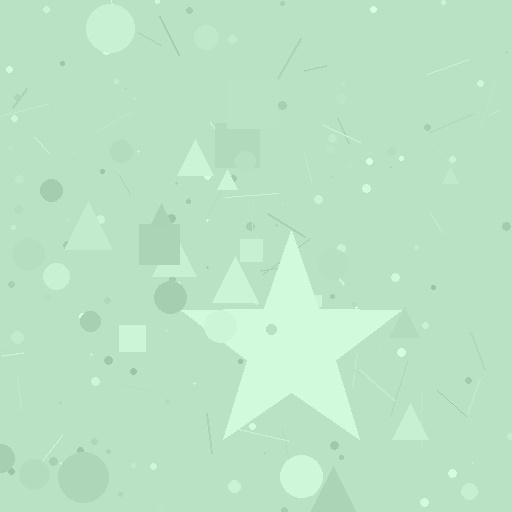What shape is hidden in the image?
A star is hidden in the image.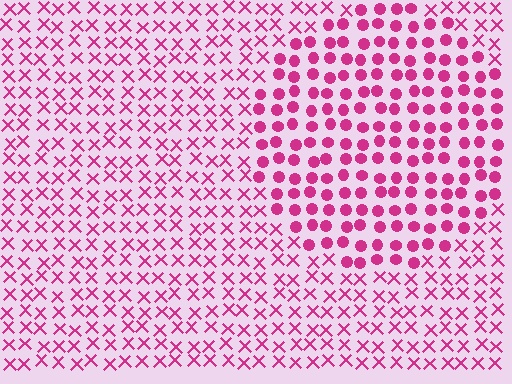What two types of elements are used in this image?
The image uses circles inside the circle region and X marks outside it.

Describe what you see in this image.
The image is filled with small magenta elements arranged in a uniform grid. A circle-shaped region contains circles, while the surrounding area contains X marks. The boundary is defined purely by the change in element shape.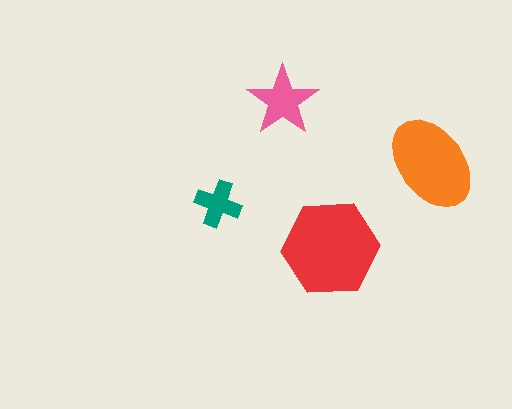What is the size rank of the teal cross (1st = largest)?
4th.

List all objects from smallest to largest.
The teal cross, the pink star, the orange ellipse, the red hexagon.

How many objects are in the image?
There are 4 objects in the image.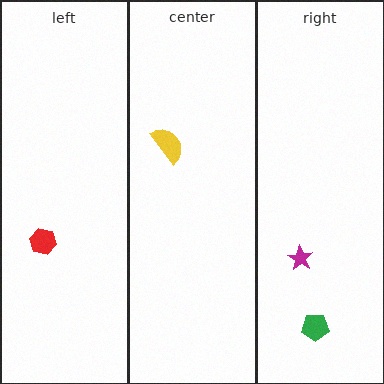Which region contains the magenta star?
The right region.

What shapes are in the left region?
The red hexagon.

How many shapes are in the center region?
1.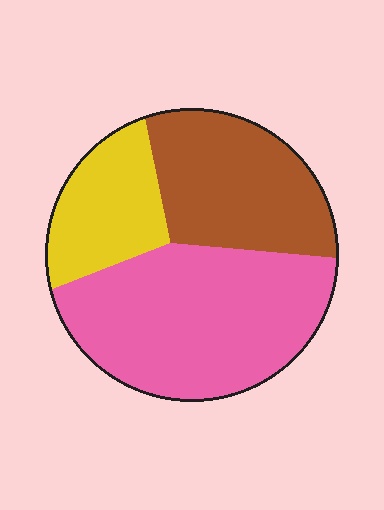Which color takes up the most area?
Pink, at roughly 50%.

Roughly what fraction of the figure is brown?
Brown covers around 30% of the figure.